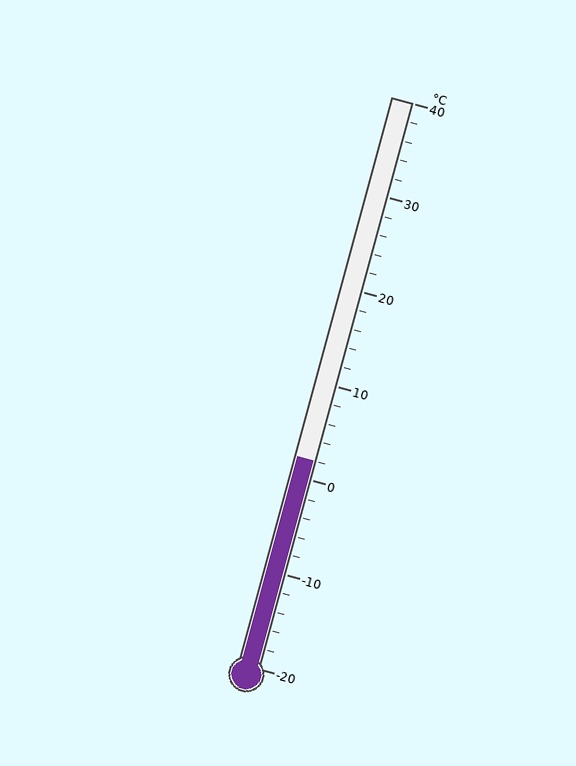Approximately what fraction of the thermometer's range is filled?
The thermometer is filled to approximately 35% of its range.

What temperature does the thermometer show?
The thermometer shows approximately 2°C.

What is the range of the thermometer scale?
The thermometer scale ranges from -20°C to 40°C.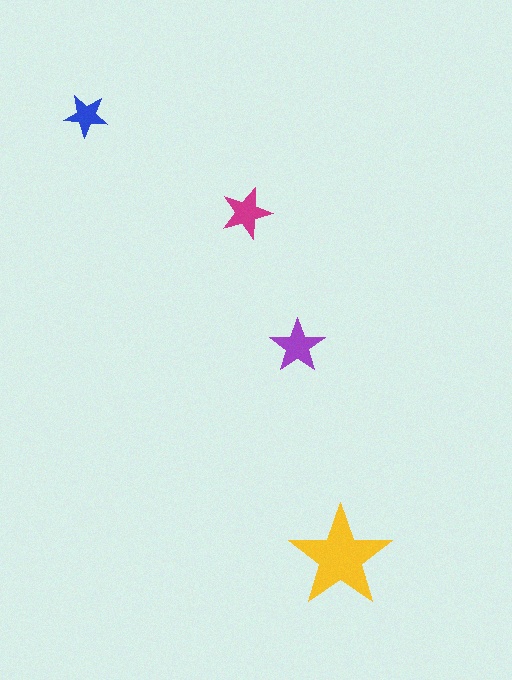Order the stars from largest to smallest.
the yellow one, the purple one, the magenta one, the blue one.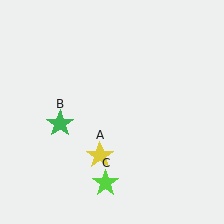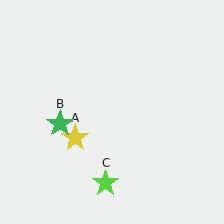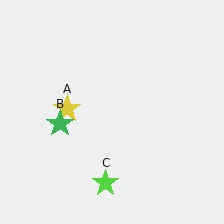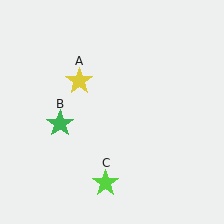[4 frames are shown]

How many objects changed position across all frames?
1 object changed position: yellow star (object A).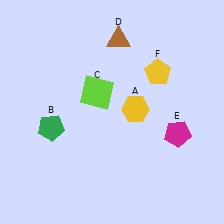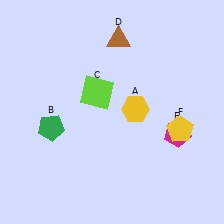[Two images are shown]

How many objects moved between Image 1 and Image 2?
1 object moved between the two images.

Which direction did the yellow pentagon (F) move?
The yellow pentagon (F) moved down.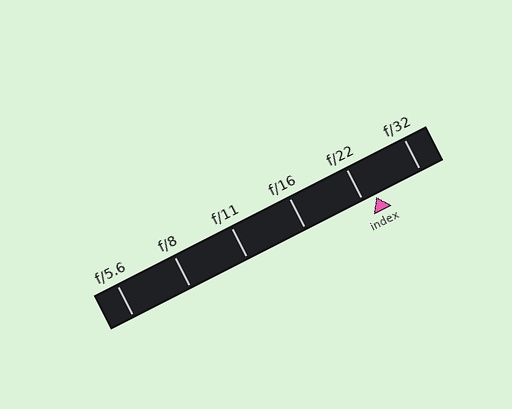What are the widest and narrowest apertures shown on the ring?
The widest aperture shown is f/5.6 and the narrowest is f/32.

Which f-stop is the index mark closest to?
The index mark is closest to f/22.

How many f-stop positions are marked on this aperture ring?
There are 6 f-stop positions marked.